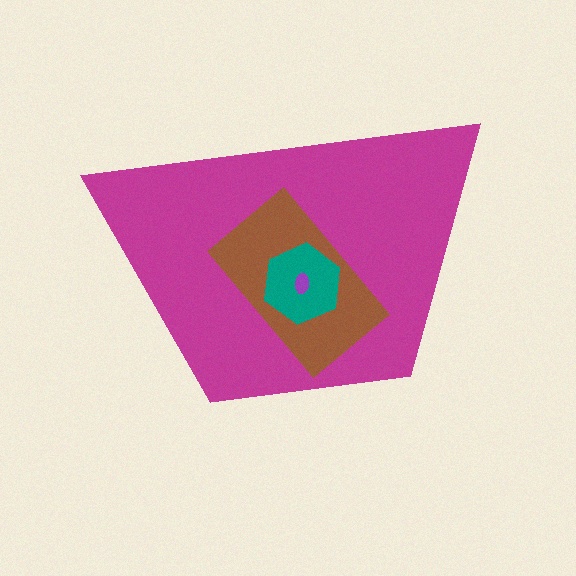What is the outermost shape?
The magenta trapezoid.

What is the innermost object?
The purple ellipse.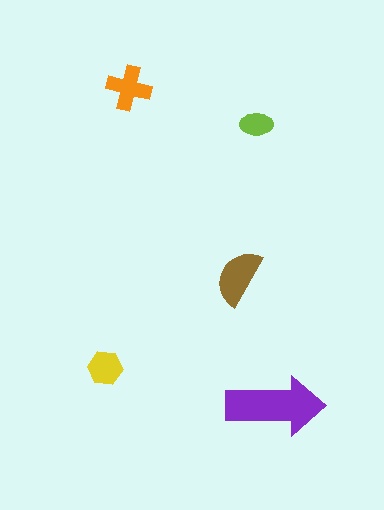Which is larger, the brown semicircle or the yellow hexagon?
The brown semicircle.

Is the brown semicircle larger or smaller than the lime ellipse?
Larger.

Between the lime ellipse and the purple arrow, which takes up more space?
The purple arrow.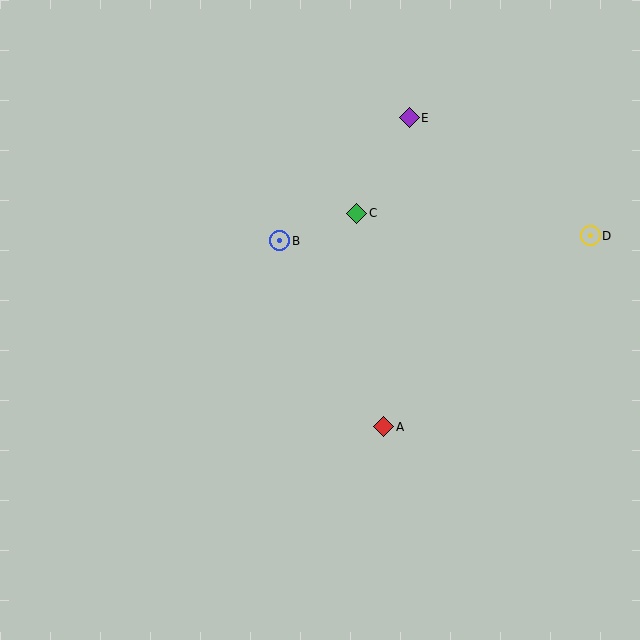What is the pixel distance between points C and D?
The distance between C and D is 235 pixels.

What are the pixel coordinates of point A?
Point A is at (384, 427).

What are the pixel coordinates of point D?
Point D is at (590, 236).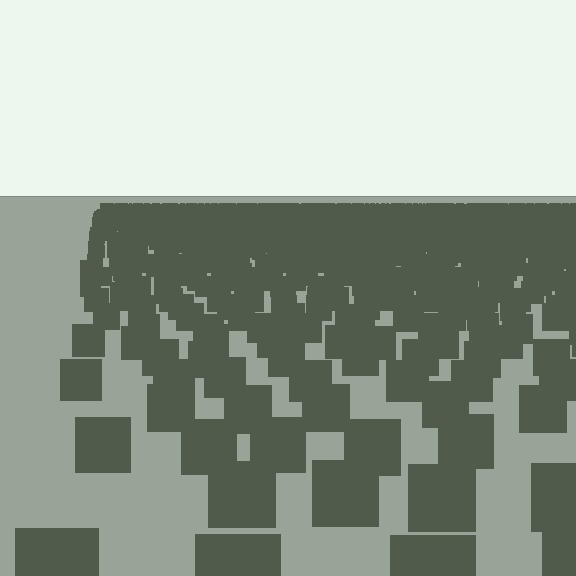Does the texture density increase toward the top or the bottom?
Density increases toward the top.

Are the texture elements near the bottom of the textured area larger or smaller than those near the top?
Larger. Near the bottom, elements are closer to the viewer and appear at a bigger on-screen size.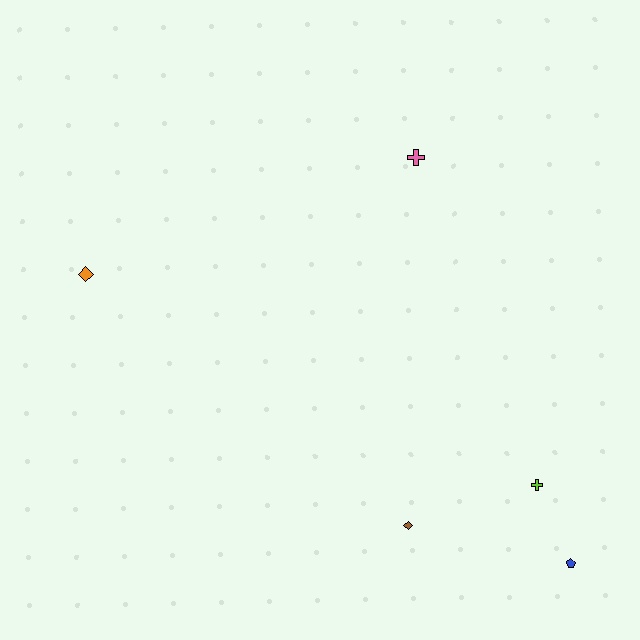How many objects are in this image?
There are 5 objects.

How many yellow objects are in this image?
There are no yellow objects.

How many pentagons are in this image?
There is 1 pentagon.